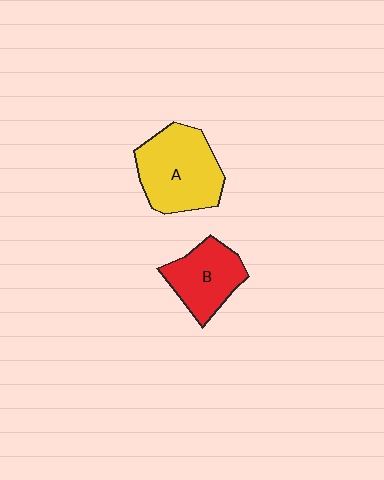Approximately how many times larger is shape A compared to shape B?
Approximately 1.4 times.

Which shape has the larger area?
Shape A (yellow).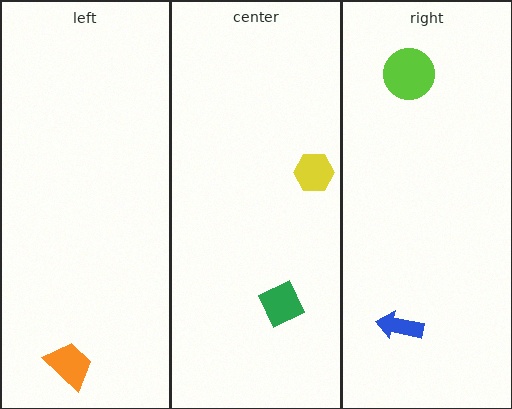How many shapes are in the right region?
2.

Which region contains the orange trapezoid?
The left region.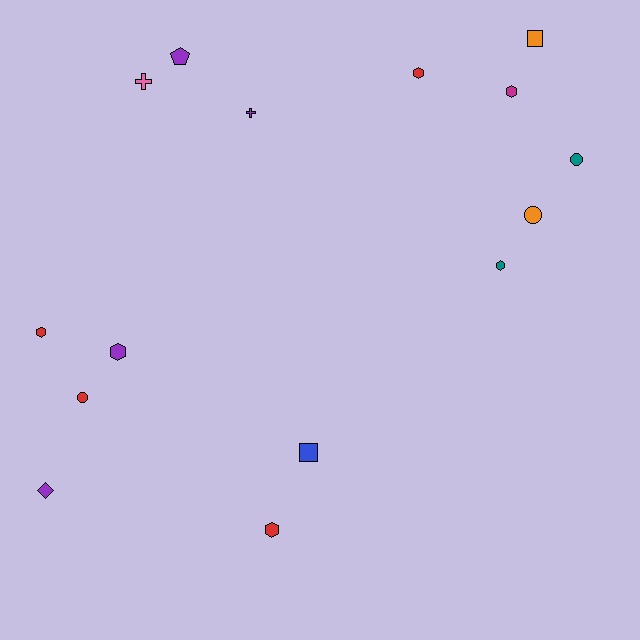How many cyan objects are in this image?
There are no cyan objects.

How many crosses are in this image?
There are 2 crosses.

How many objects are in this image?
There are 15 objects.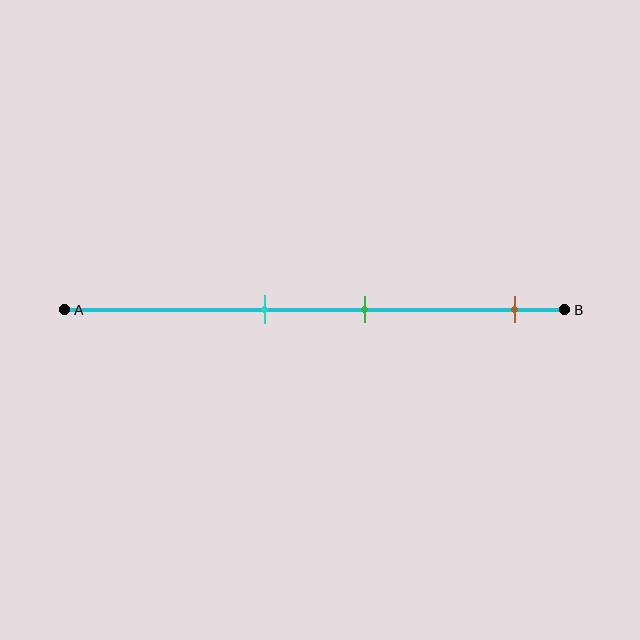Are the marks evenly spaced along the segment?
No, the marks are not evenly spaced.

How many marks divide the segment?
There are 3 marks dividing the segment.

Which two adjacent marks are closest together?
The cyan and green marks are the closest adjacent pair.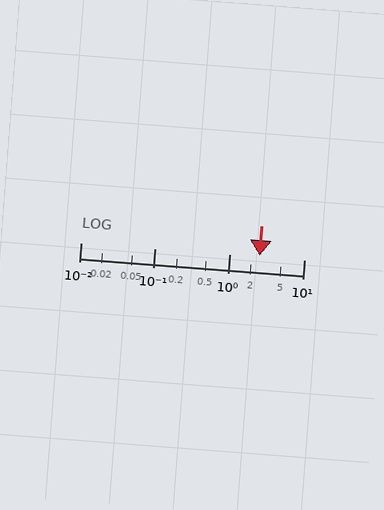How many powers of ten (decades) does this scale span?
The scale spans 3 decades, from 0.01 to 10.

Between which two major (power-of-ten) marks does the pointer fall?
The pointer is between 1 and 10.